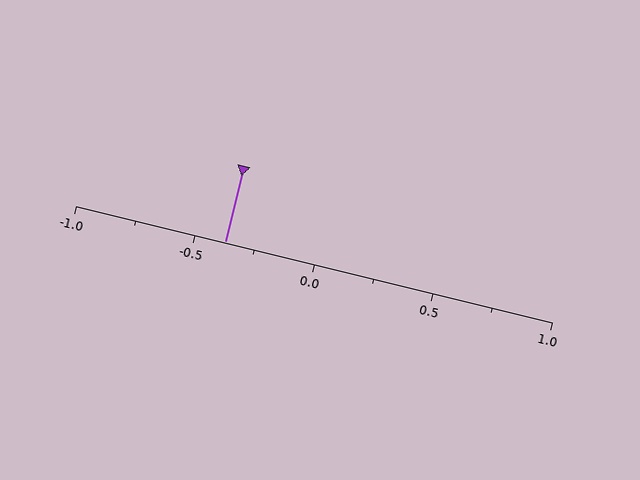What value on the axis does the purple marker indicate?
The marker indicates approximately -0.38.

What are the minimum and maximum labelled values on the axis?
The axis runs from -1.0 to 1.0.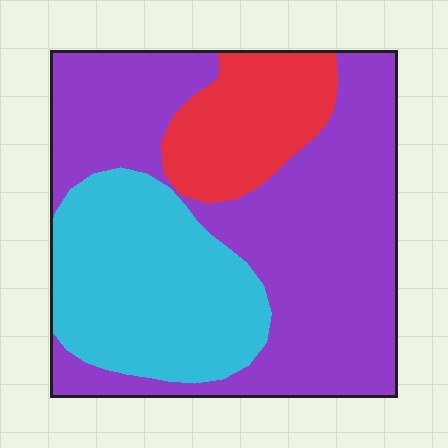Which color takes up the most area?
Purple, at roughly 55%.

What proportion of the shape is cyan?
Cyan covers 29% of the shape.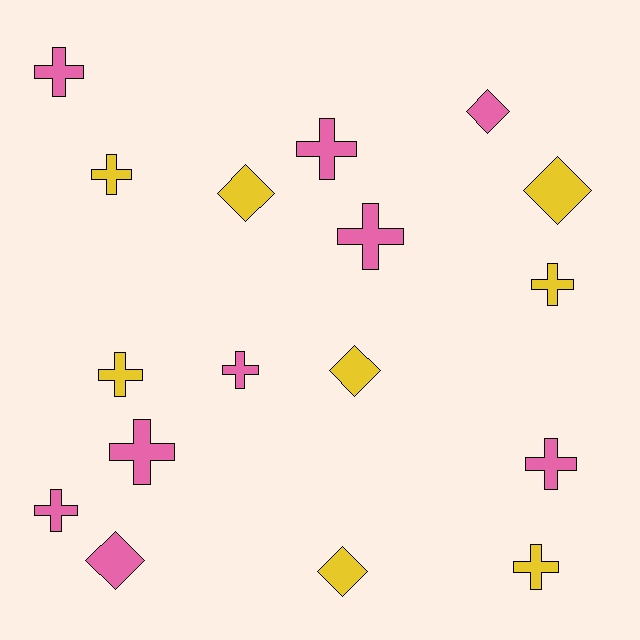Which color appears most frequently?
Pink, with 9 objects.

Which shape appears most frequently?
Cross, with 11 objects.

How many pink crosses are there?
There are 7 pink crosses.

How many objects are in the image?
There are 17 objects.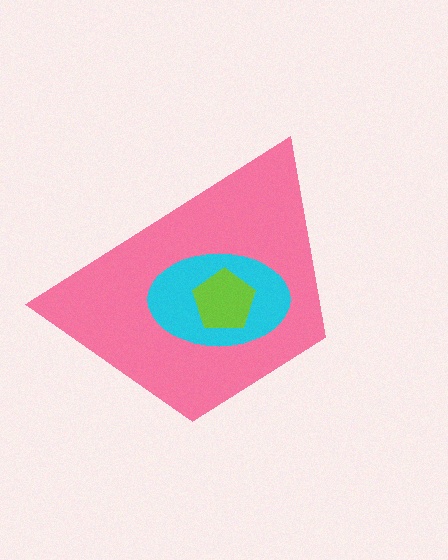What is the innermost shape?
The lime pentagon.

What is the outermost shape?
The pink trapezoid.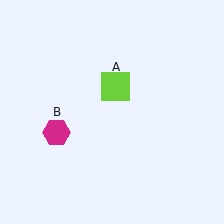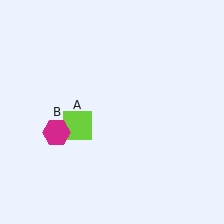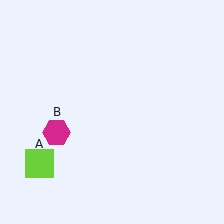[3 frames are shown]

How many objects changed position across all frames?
1 object changed position: lime square (object A).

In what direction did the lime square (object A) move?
The lime square (object A) moved down and to the left.